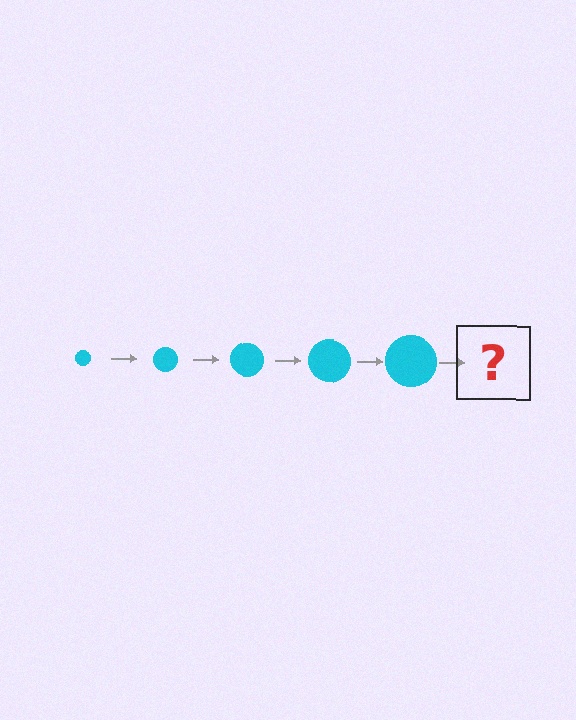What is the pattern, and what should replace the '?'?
The pattern is that the circle gets progressively larger each step. The '?' should be a cyan circle, larger than the previous one.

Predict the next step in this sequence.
The next step is a cyan circle, larger than the previous one.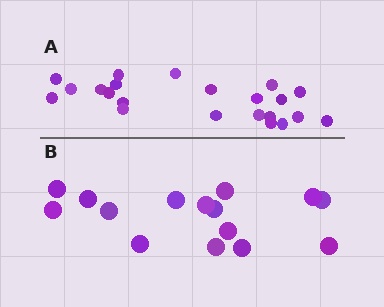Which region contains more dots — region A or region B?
Region A (the top region) has more dots.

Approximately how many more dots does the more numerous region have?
Region A has roughly 8 or so more dots than region B.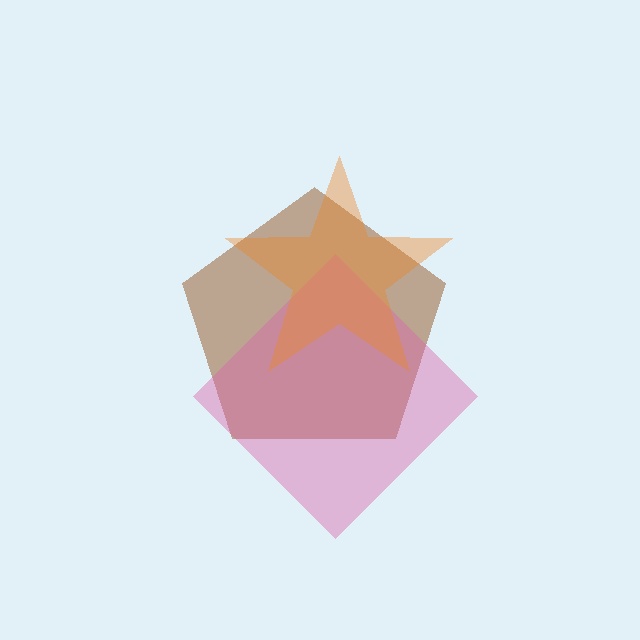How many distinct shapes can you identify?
There are 3 distinct shapes: a brown pentagon, a pink diamond, an orange star.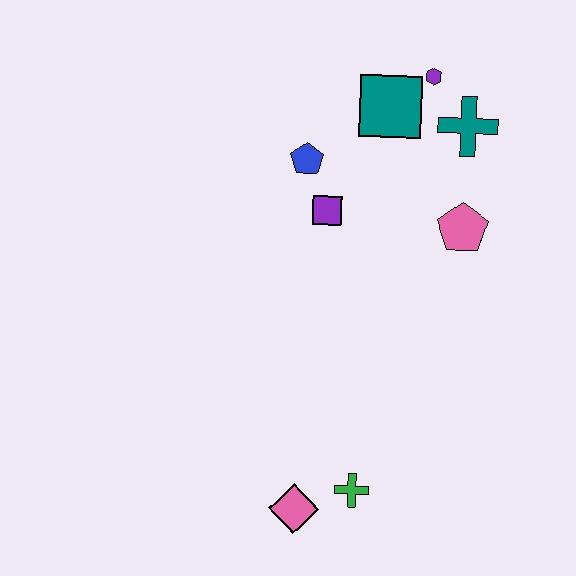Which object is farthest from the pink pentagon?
The pink diamond is farthest from the pink pentagon.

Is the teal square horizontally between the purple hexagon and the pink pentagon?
No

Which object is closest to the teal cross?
The purple hexagon is closest to the teal cross.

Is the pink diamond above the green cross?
No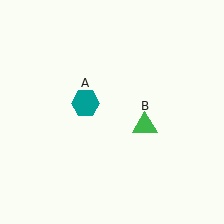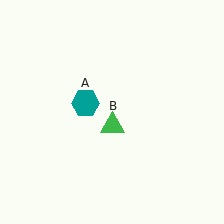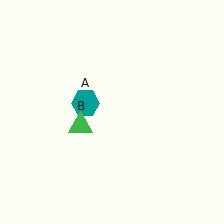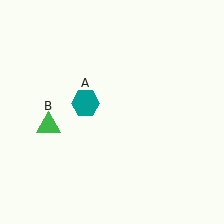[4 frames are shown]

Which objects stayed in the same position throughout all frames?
Teal hexagon (object A) remained stationary.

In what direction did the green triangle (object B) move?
The green triangle (object B) moved left.